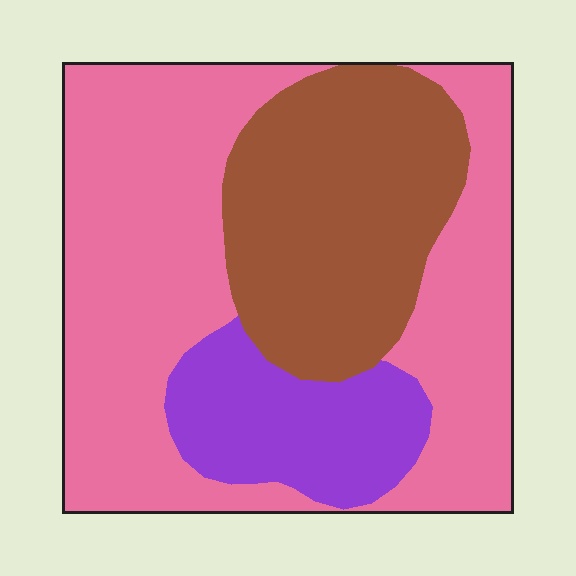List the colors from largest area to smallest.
From largest to smallest: pink, brown, purple.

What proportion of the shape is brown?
Brown covers 29% of the shape.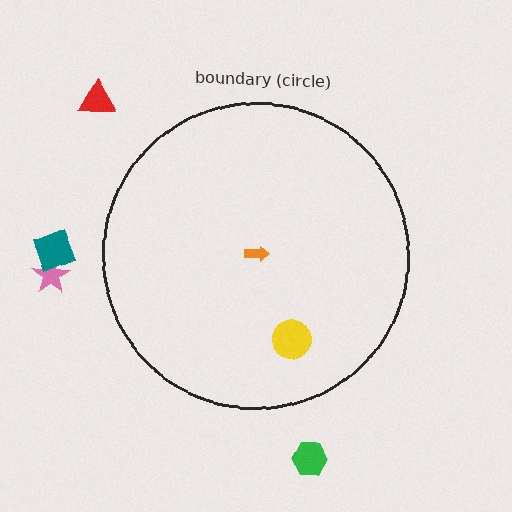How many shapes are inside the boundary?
2 inside, 4 outside.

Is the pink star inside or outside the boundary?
Outside.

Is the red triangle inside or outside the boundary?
Outside.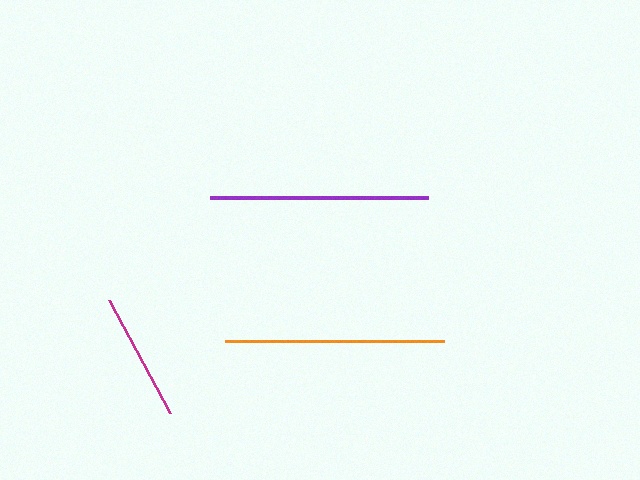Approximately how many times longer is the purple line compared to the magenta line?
The purple line is approximately 1.7 times the length of the magenta line.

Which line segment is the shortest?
The magenta line is the shortest at approximately 128 pixels.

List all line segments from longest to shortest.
From longest to shortest: orange, purple, magenta.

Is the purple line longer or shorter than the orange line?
The orange line is longer than the purple line.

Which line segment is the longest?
The orange line is the longest at approximately 219 pixels.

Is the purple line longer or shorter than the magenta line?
The purple line is longer than the magenta line.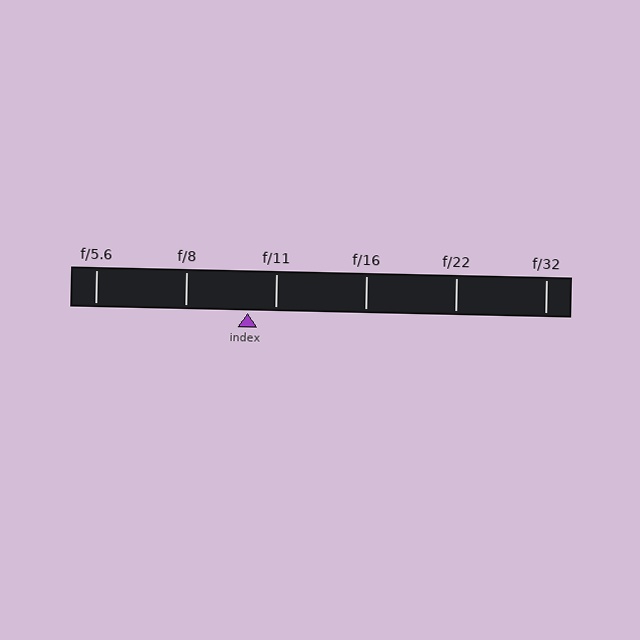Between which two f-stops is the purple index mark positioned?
The index mark is between f/8 and f/11.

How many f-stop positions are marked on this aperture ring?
There are 6 f-stop positions marked.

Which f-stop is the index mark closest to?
The index mark is closest to f/11.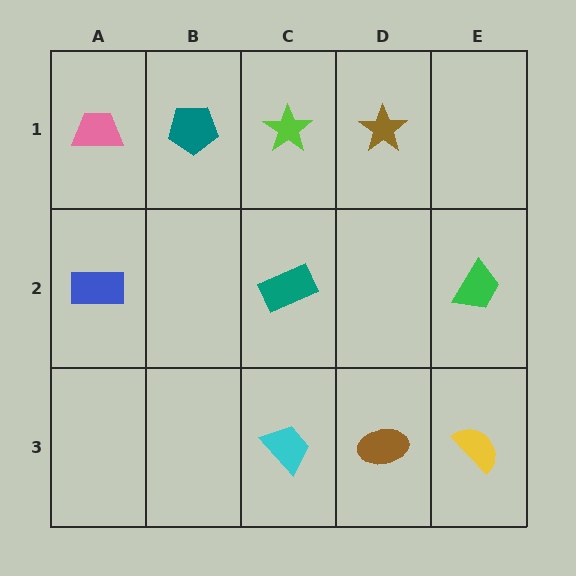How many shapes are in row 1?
4 shapes.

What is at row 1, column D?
A brown star.